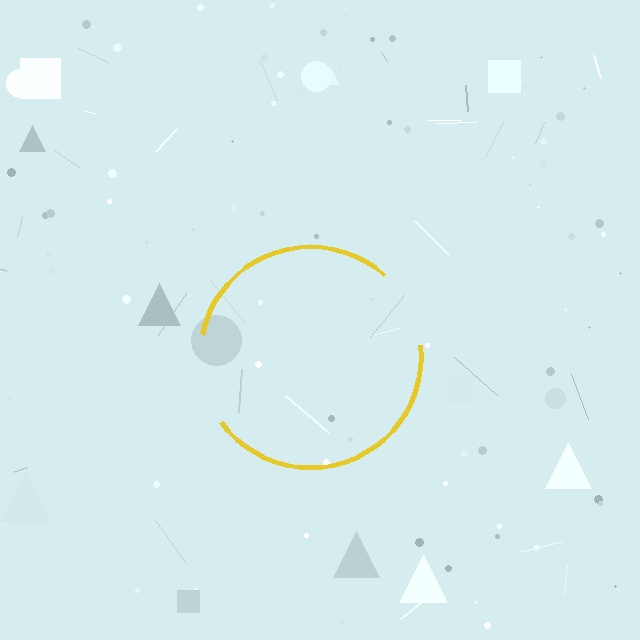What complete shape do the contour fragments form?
The contour fragments form a circle.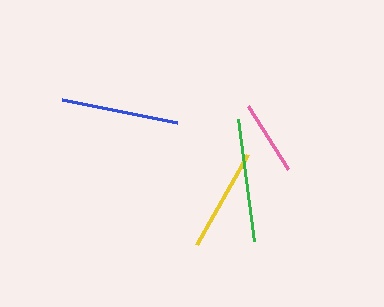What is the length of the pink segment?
The pink segment is approximately 75 pixels long.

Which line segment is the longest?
The green line is the longest at approximately 123 pixels.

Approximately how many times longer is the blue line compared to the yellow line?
The blue line is approximately 1.1 times the length of the yellow line.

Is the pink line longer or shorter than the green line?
The green line is longer than the pink line.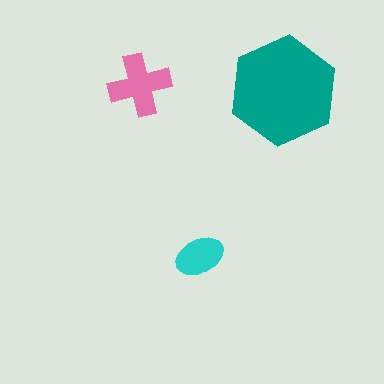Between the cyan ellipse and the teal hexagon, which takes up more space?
The teal hexagon.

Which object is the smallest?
The cyan ellipse.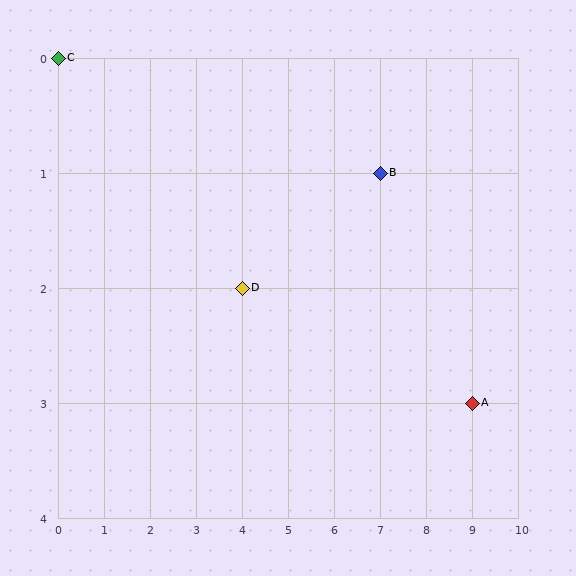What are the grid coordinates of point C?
Point C is at grid coordinates (0, 0).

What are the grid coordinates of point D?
Point D is at grid coordinates (4, 2).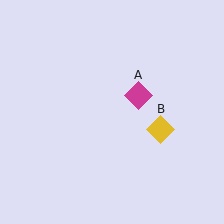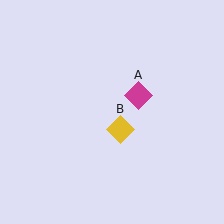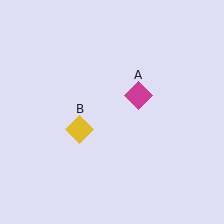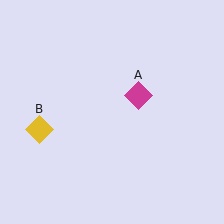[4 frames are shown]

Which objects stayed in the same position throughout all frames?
Magenta diamond (object A) remained stationary.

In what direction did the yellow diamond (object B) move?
The yellow diamond (object B) moved left.